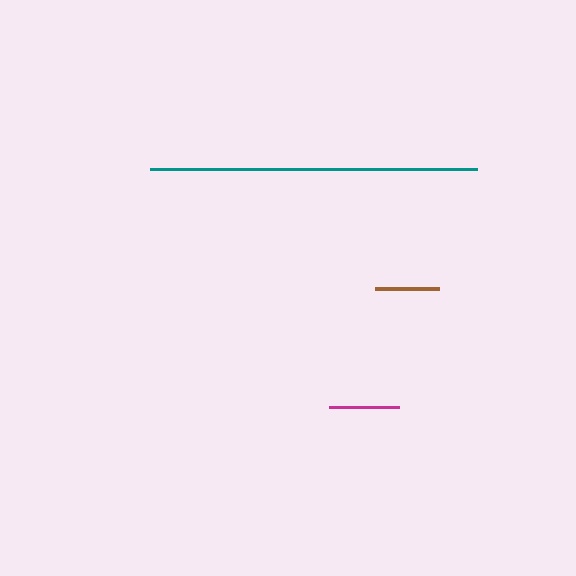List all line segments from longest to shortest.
From longest to shortest: teal, magenta, brown.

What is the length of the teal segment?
The teal segment is approximately 327 pixels long.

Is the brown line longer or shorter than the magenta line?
The magenta line is longer than the brown line.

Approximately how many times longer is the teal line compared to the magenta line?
The teal line is approximately 4.7 times the length of the magenta line.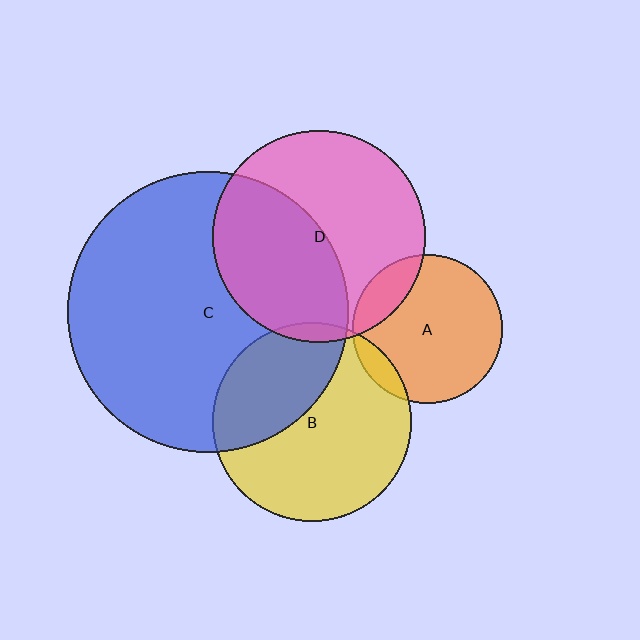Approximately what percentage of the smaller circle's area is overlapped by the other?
Approximately 5%.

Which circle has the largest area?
Circle C (blue).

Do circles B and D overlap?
Yes.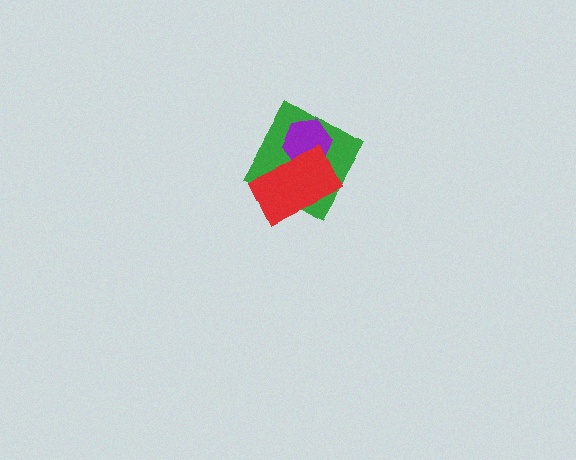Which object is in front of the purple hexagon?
The red rectangle is in front of the purple hexagon.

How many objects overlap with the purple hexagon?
2 objects overlap with the purple hexagon.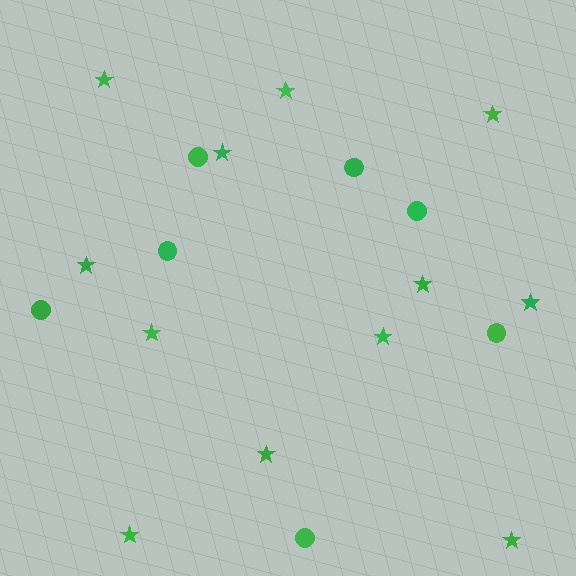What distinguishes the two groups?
There are 2 groups: one group of stars (12) and one group of circles (7).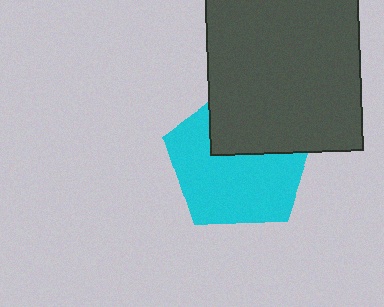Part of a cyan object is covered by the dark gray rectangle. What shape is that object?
It is a pentagon.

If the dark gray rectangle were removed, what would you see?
You would see the complete cyan pentagon.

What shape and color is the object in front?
The object in front is a dark gray rectangle.